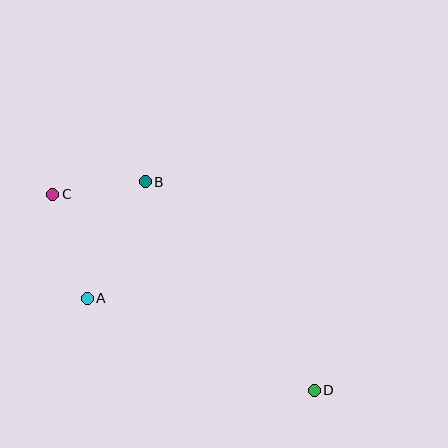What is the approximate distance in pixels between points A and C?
The distance between A and C is approximately 109 pixels.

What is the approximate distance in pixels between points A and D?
The distance between A and D is approximately 245 pixels.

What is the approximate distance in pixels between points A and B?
The distance between A and B is approximately 130 pixels.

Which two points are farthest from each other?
Points C and D are farthest from each other.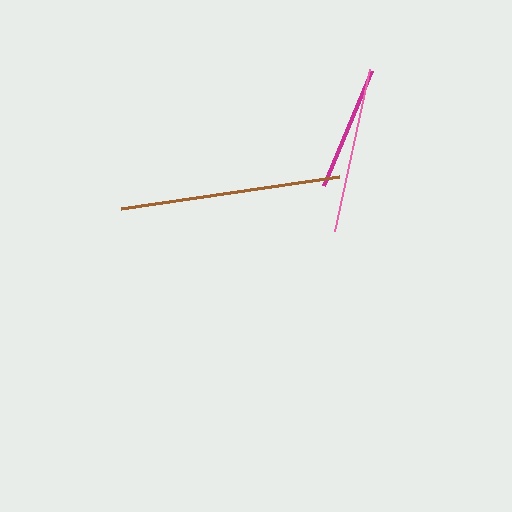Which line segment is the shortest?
The magenta line is the shortest at approximately 124 pixels.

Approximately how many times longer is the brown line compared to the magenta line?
The brown line is approximately 1.8 times the length of the magenta line.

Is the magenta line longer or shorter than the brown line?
The brown line is longer than the magenta line.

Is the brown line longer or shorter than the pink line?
The brown line is longer than the pink line.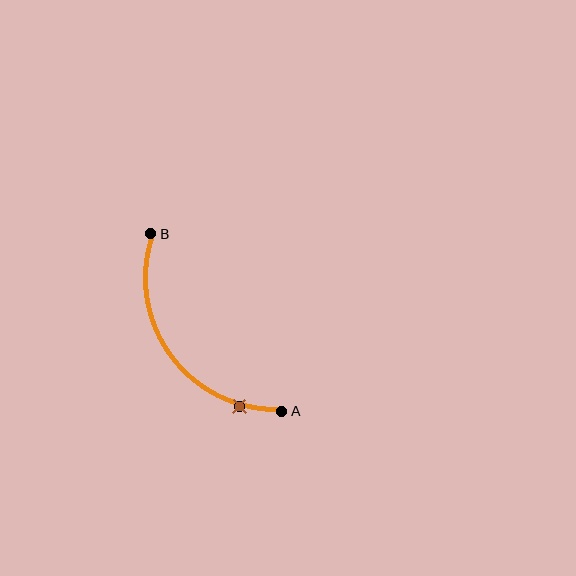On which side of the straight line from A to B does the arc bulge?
The arc bulges below and to the left of the straight line connecting A and B.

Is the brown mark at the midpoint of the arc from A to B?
No. The brown mark lies on the arc but is closer to endpoint A. The arc midpoint would be at the point on the curve equidistant along the arc from both A and B.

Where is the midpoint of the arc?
The arc midpoint is the point on the curve farthest from the straight line joining A and B. It sits below and to the left of that line.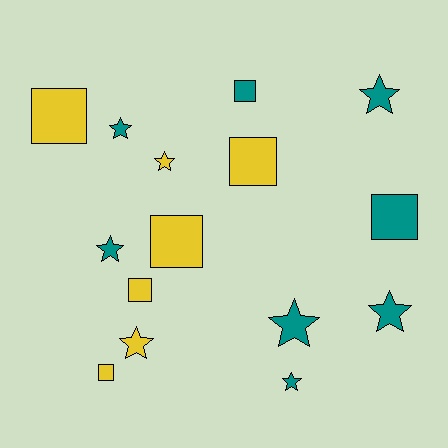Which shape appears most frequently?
Star, with 8 objects.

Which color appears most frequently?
Teal, with 8 objects.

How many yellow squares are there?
There are 5 yellow squares.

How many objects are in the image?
There are 15 objects.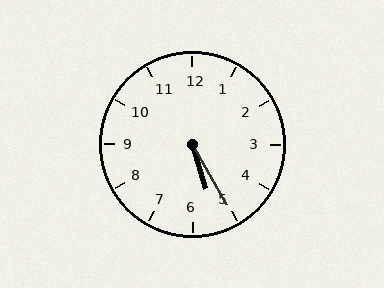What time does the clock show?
5:25.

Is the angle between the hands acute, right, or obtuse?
It is acute.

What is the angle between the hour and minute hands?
Approximately 12 degrees.